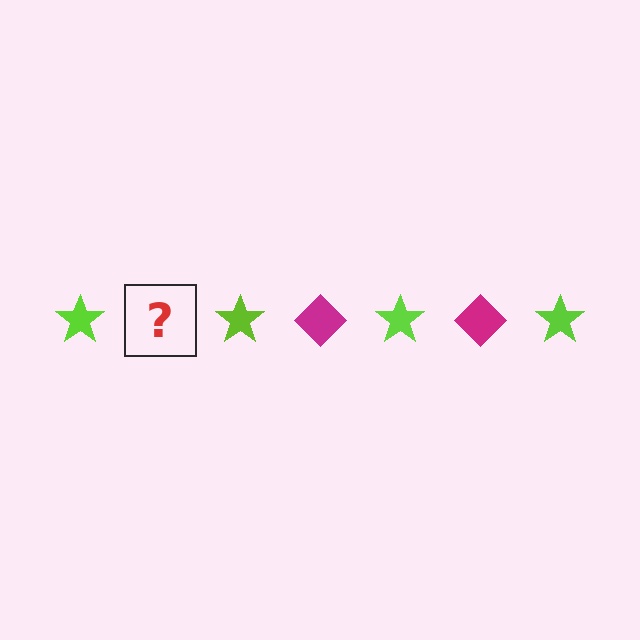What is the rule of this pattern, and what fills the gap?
The rule is that the pattern alternates between lime star and magenta diamond. The gap should be filled with a magenta diamond.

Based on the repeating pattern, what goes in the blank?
The blank should be a magenta diamond.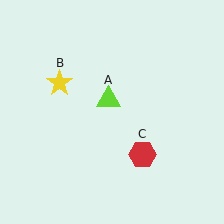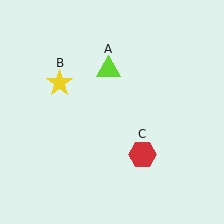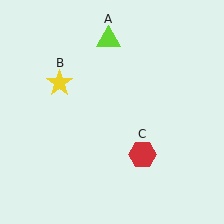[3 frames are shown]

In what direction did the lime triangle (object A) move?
The lime triangle (object A) moved up.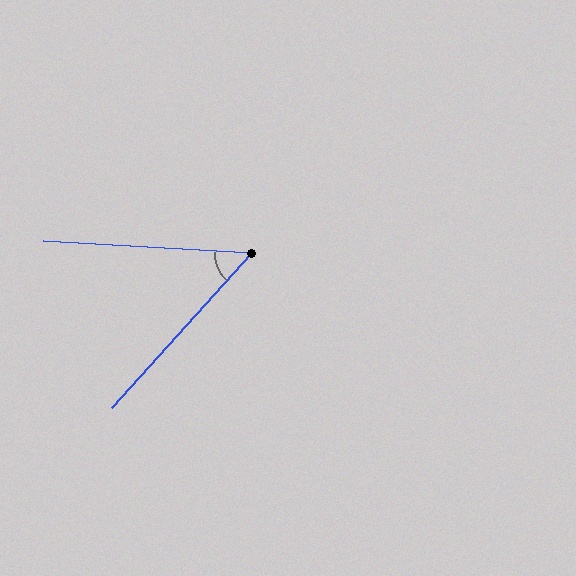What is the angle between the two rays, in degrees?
Approximately 51 degrees.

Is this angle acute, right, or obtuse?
It is acute.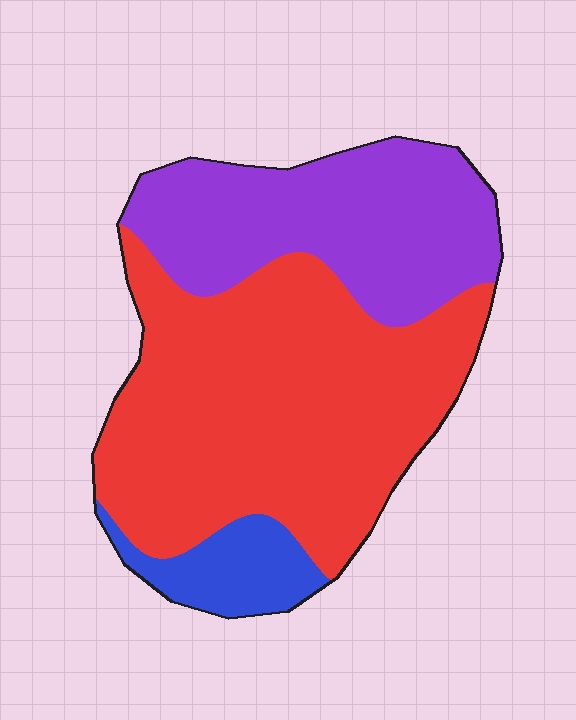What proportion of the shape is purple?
Purple takes up about one third (1/3) of the shape.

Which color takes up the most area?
Red, at roughly 60%.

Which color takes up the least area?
Blue, at roughly 10%.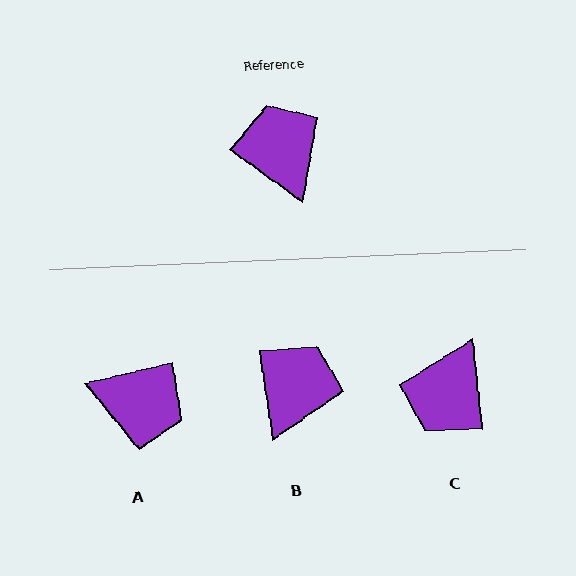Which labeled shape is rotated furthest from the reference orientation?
C, about 131 degrees away.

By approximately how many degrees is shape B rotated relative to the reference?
Approximately 46 degrees clockwise.